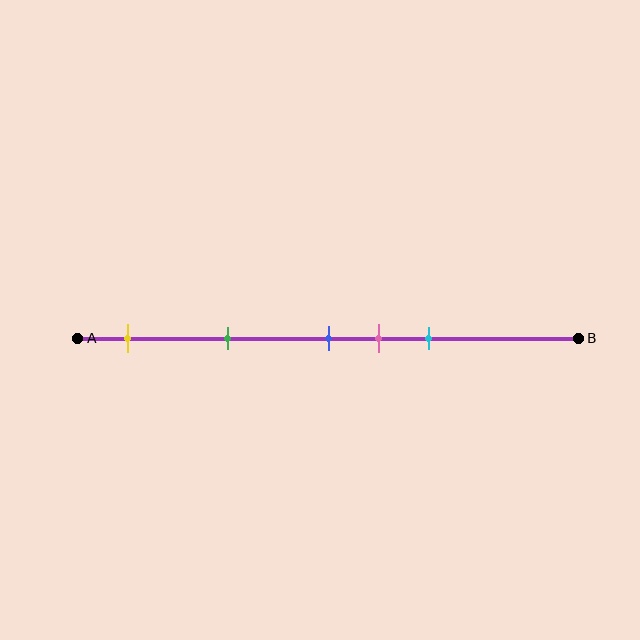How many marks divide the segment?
There are 5 marks dividing the segment.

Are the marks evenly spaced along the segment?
No, the marks are not evenly spaced.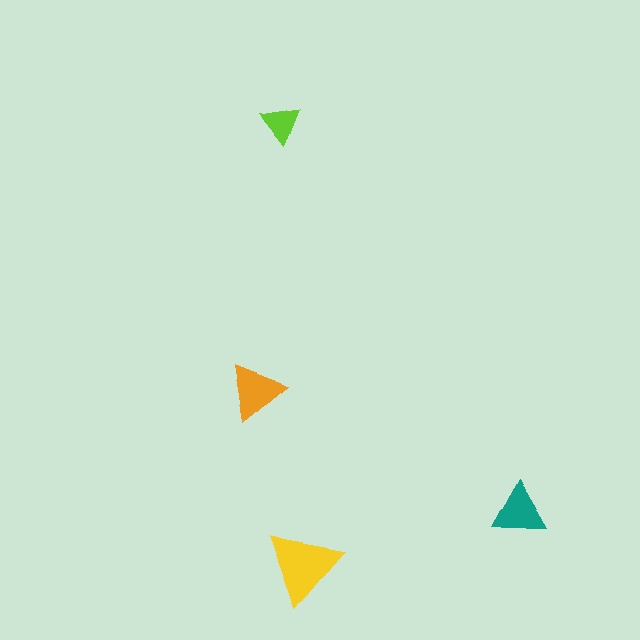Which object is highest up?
The lime triangle is topmost.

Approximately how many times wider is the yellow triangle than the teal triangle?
About 1.5 times wider.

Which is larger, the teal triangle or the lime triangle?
The teal one.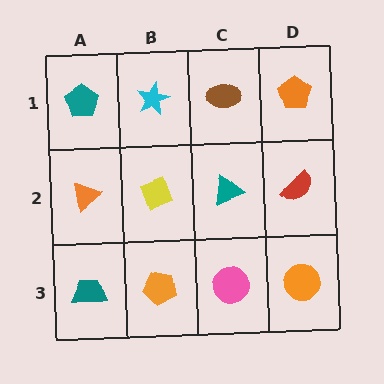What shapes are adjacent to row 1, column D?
A red semicircle (row 2, column D), a brown ellipse (row 1, column C).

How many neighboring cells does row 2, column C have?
4.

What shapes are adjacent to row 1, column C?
A teal triangle (row 2, column C), a cyan star (row 1, column B), an orange pentagon (row 1, column D).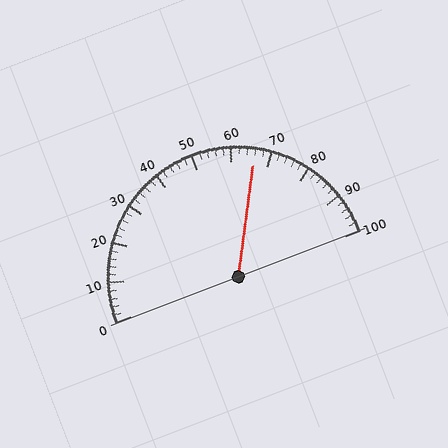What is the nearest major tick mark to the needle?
The nearest major tick mark is 70.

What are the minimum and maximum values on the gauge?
The gauge ranges from 0 to 100.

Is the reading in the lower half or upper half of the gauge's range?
The reading is in the upper half of the range (0 to 100).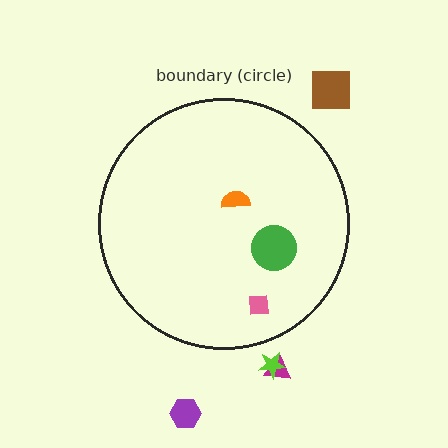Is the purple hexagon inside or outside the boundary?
Outside.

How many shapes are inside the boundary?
3 inside, 4 outside.